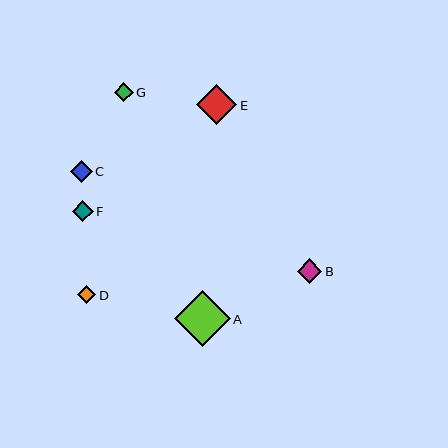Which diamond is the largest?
Diamond A is the largest with a size of approximately 55 pixels.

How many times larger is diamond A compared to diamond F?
Diamond A is approximately 2.7 times the size of diamond F.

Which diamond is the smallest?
Diamond D is the smallest with a size of approximately 18 pixels.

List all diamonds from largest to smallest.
From largest to smallest: A, E, B, C, F, G, D.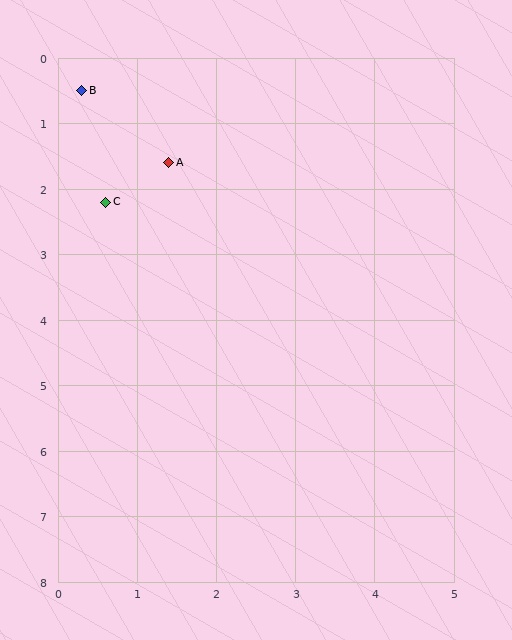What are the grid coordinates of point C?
Point C is at approximately (0.6, 2.2).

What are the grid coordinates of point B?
Point B is at approximately (0.3, 0.5).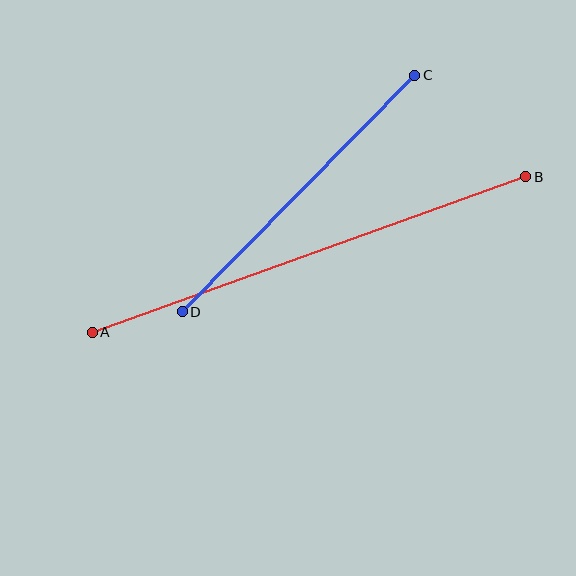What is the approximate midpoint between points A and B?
The midpoint is at approximately (309, 255) pixels.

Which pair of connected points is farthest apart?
Points A and B are farthest apart.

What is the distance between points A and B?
The distance is approximately 461 pixels.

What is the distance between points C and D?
The distance is approximately 331 pixels.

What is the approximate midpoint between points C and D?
The midpoint is at approximately (298, 194) pixels.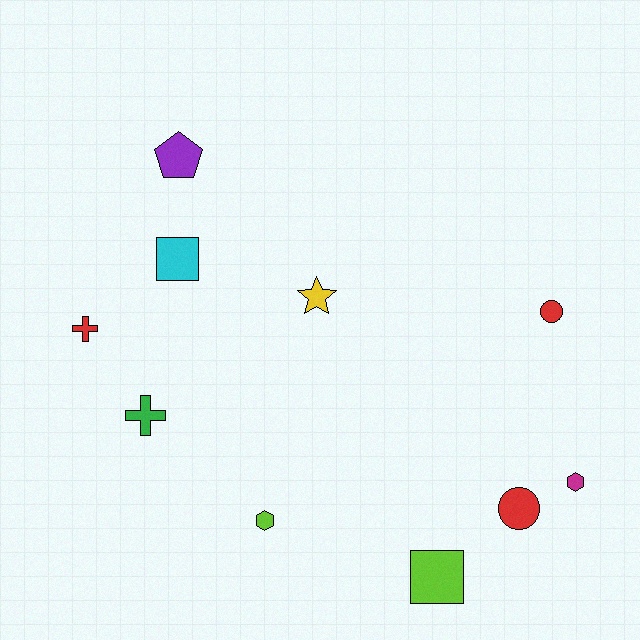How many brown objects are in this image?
There are no brown objects.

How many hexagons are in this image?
There are 2 hexagons.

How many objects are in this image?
There are 10 objects.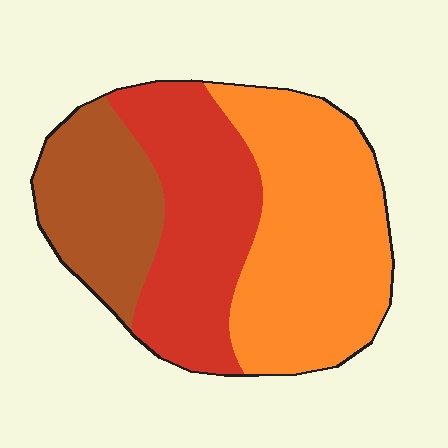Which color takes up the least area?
Brown, at roughly 25%.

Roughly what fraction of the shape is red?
Red takes up about one third (1/3) of the shape.